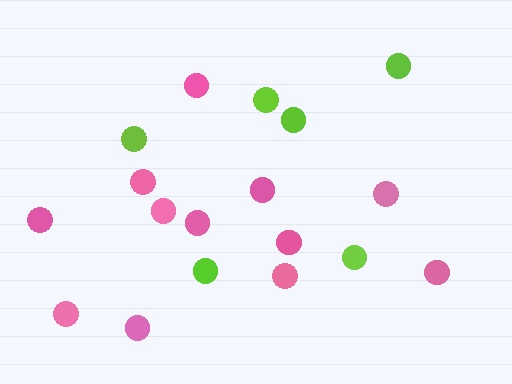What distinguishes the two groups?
There are 2 groups: one group of pink circles (12) and one group of lime circles (6).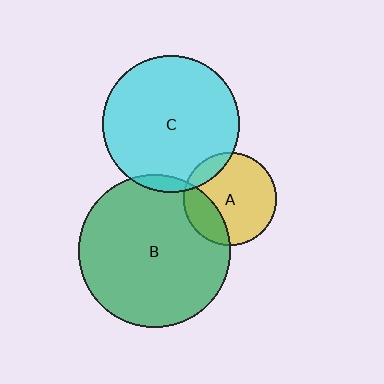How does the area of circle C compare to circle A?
Approximately 2.1 times.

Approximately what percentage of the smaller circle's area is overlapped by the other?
Approximately 5%.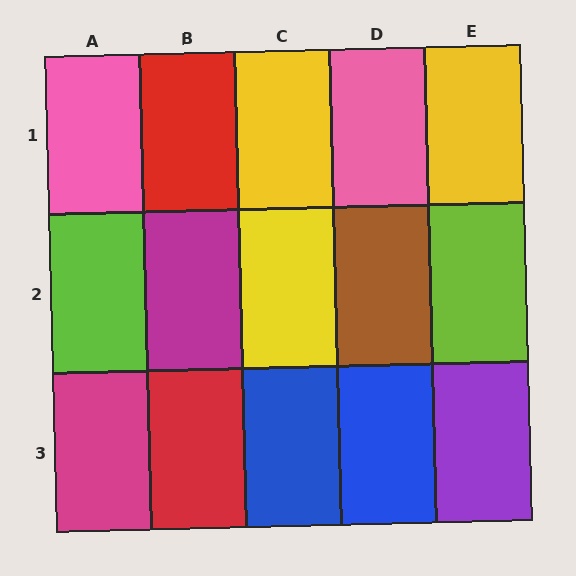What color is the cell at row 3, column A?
Magenta.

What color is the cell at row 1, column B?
Red.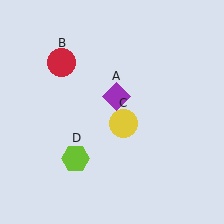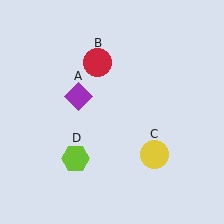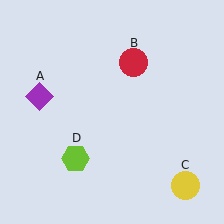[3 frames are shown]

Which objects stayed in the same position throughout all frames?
Lime hexagon (object D) remained stationary.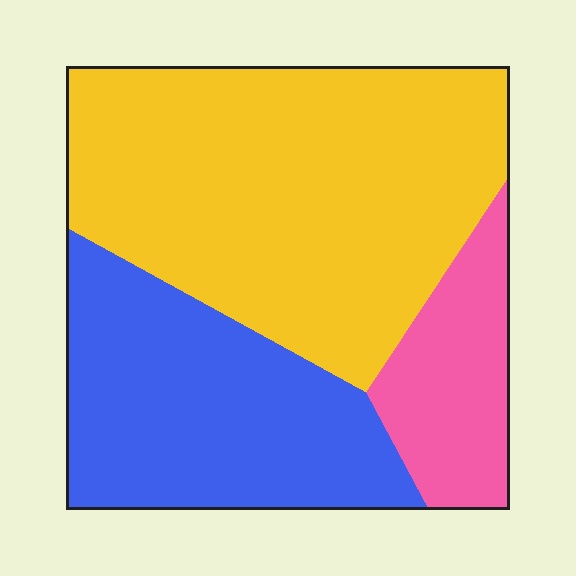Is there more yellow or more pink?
Yellow.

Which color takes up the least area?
Pink, at roughly 15%.